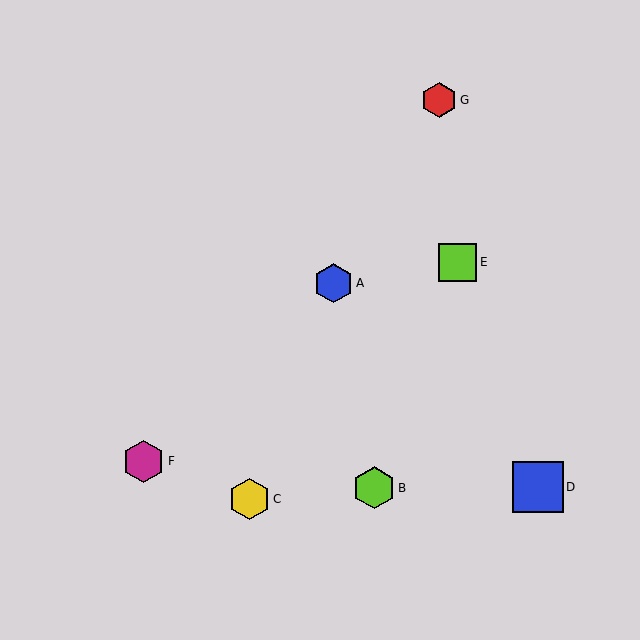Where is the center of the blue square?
The center of the blue square is at (538, 487).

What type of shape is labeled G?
Shape G is a red hexagon.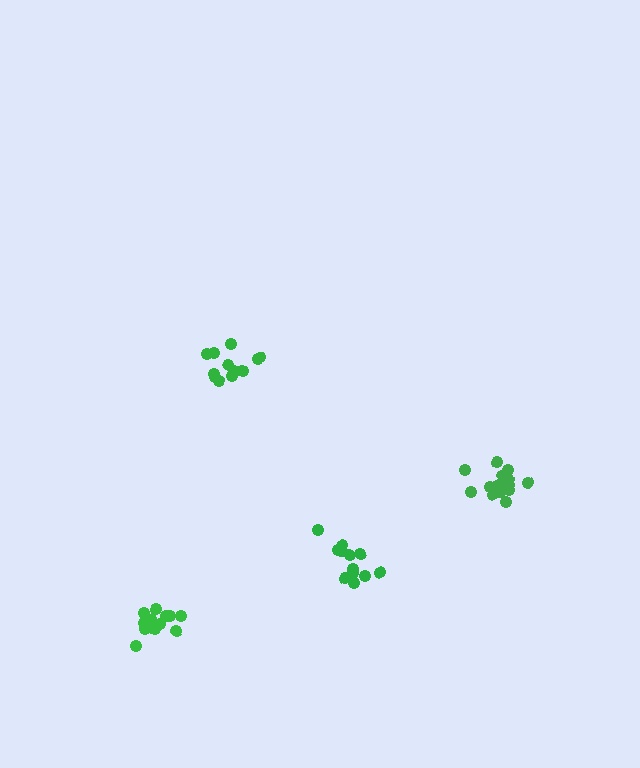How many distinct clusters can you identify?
There are 4 distinct clusters.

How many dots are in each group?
Group 1: 13 dots, Group 2: 12 dots, Group 3: 12 dots, Group 4: 14 dots (51 total).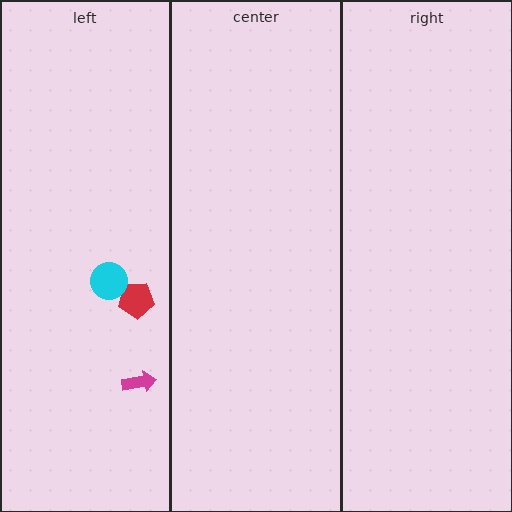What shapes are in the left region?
The red pentagon, the magenta arrow, the cyan circle.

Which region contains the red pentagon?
The left region.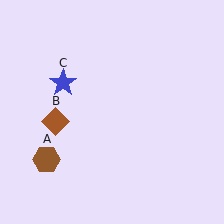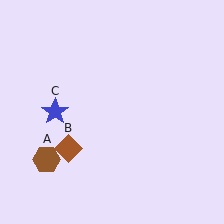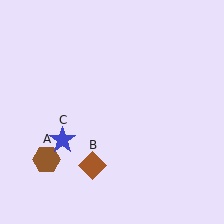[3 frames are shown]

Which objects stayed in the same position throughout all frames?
Brown hexagon (object A) remained stationary.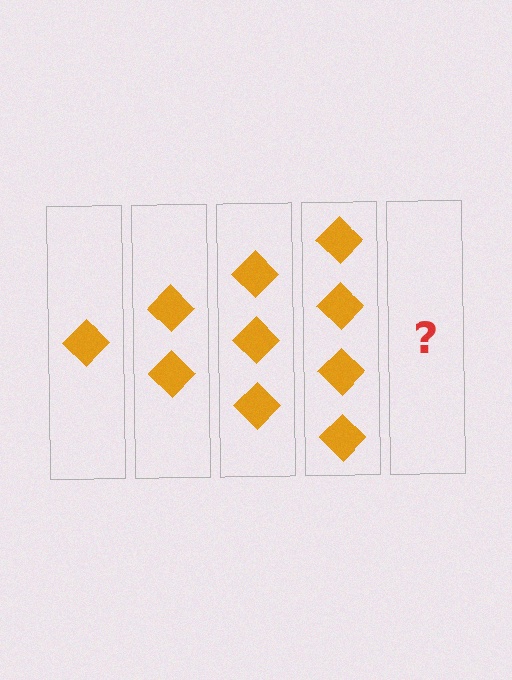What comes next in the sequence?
The next element should be 5 diamonds.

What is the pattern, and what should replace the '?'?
The pattern is that each step adds one more diamond. The '?' should be 5 diamonds.